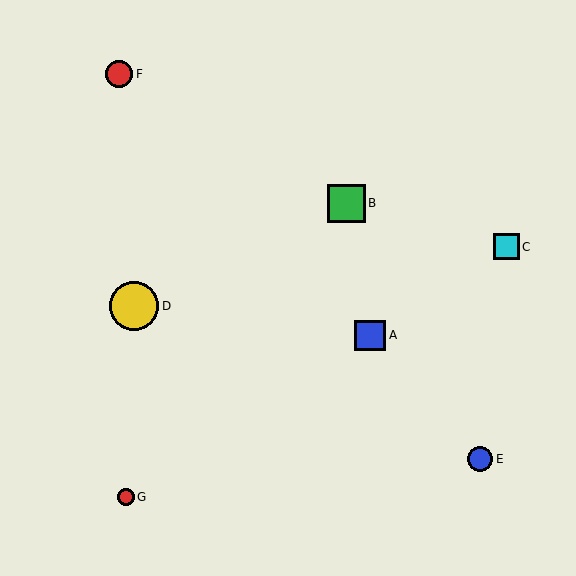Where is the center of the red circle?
The center of the red circle is at (126, 497).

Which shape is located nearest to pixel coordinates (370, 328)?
The blue square (labeled A) at (370, 335) is nearest to that location.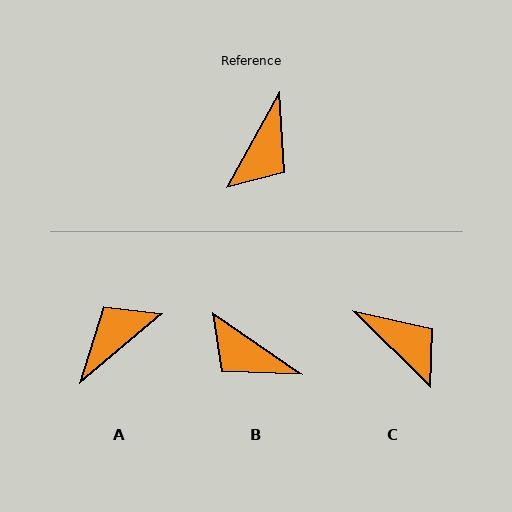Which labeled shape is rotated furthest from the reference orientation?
A, about 159 degrees away.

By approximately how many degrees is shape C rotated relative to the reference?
Approximately 74 degrees counter-clockwise.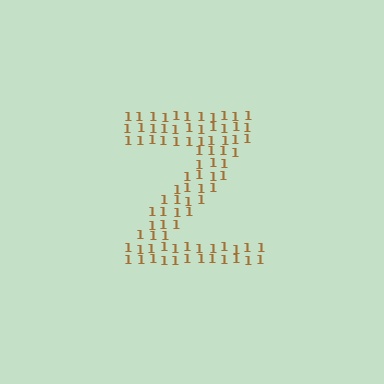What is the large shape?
The large shape is the letter Z.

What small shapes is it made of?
It is made of small digit 1's.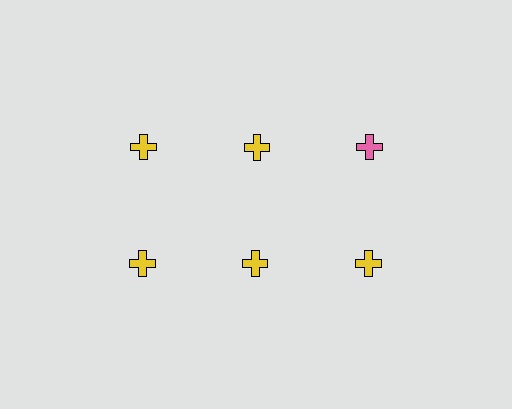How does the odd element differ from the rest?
It has a different color: pink instead of yellow.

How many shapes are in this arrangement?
There are 6 shapes arranged in a grid pattern.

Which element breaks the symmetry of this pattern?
The pink cross in the top row, center column breaks the symmetry. All other shapes are yellow crosses.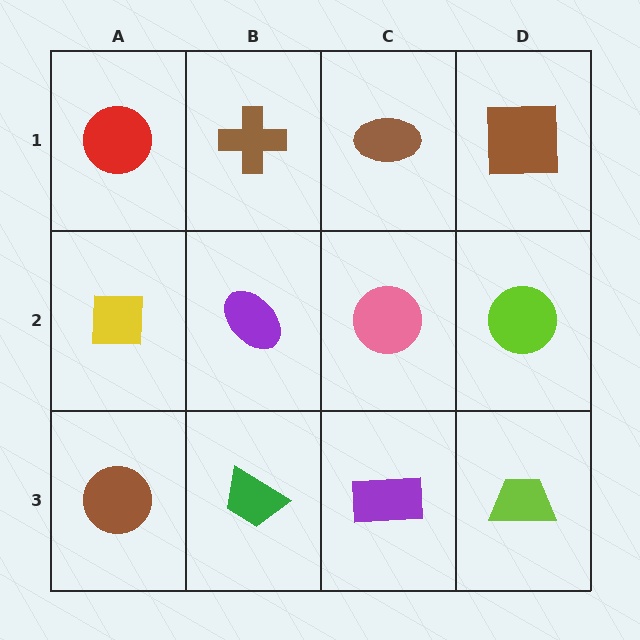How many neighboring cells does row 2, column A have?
3.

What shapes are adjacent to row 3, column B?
A purple ellipse (row 2, column B), a brown circle (row 3, column A), a purple rectangle (row 3, column C).